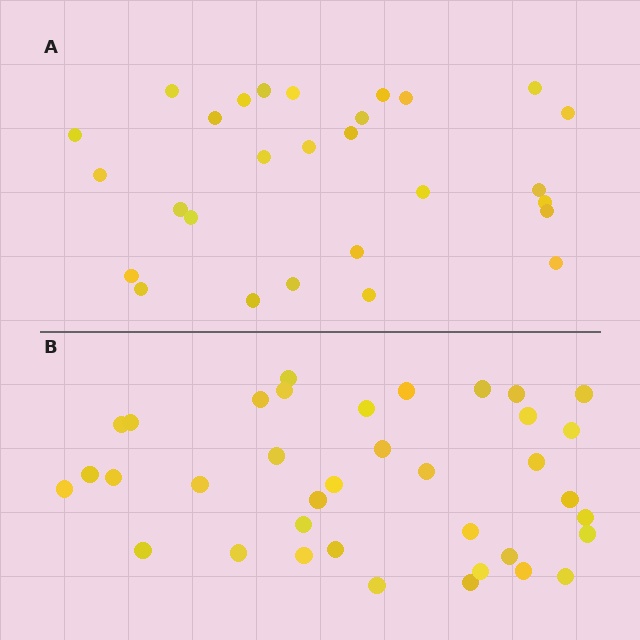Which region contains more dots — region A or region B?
Region B (the bottom region) has more dots.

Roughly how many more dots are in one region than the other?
Region B has roughly 8 or so more dots than region A.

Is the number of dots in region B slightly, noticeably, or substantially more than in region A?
Region B has noticeably more, but not dramatically so. The ratio is roughly 1.3 to 1.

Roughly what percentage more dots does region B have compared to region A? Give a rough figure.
About 30% more.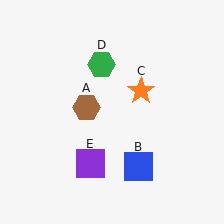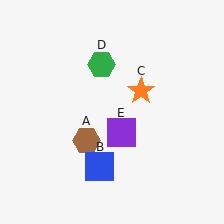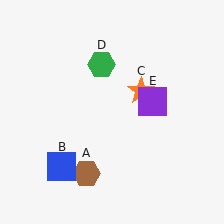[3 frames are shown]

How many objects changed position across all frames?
3 objects changed position: brown hexagon (object A), blue square (object B), purple square (object E).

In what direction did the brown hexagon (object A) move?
The brown hexagon (object A) moved down.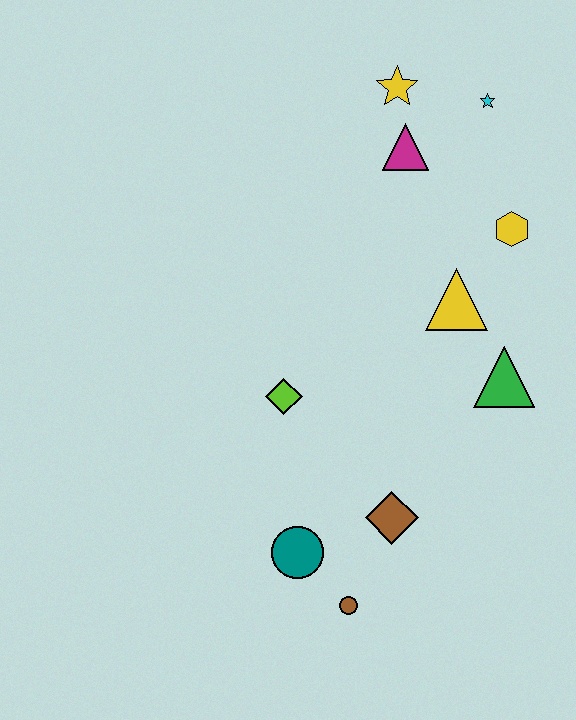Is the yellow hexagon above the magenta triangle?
No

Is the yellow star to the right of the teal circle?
Yes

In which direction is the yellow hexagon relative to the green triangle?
The yellow hexagon is above the green triangle.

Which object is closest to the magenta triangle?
The yellow star is closest to the magenta triangle.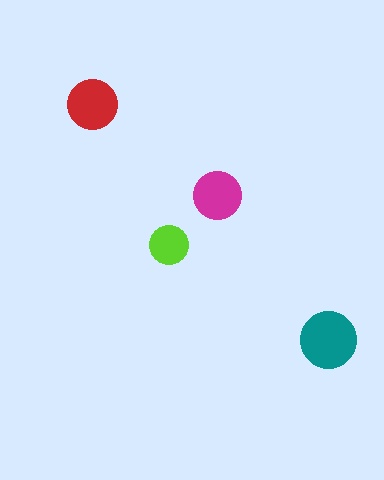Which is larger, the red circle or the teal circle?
The teal one.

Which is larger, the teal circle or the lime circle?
The teal one.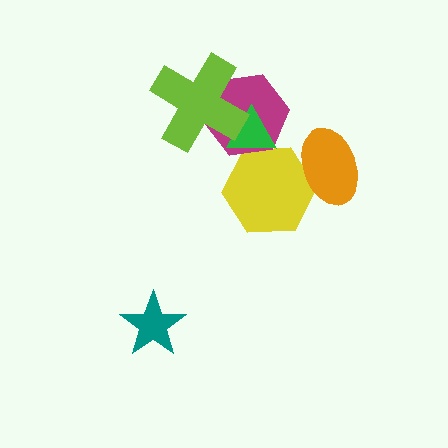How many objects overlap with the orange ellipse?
1 object overlaps with the orange ellipse.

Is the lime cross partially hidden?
No, no other shape covers it.